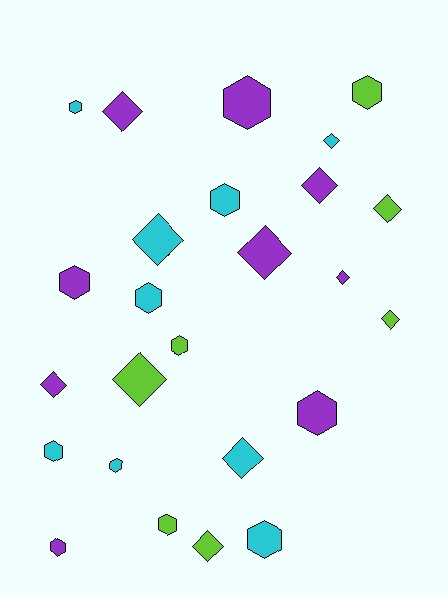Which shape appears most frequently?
Hexagon, with 13 objects.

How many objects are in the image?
There are 25 objects.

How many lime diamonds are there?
There are 4 lime diamonds.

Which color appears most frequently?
Purple, with 9 objects.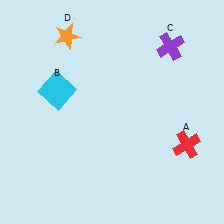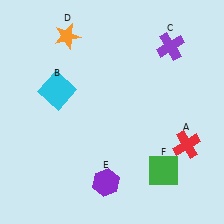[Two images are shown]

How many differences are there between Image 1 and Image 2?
There are 2 differences between the two images.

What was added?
A purple hexagon (E), a green square (F) were added in Image 2.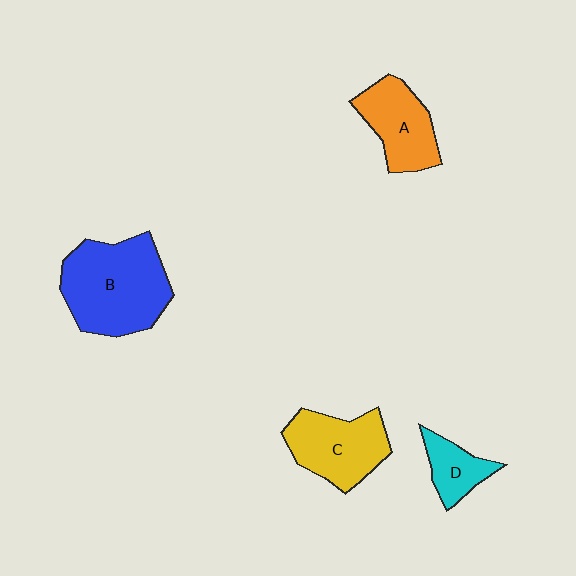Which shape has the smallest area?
Shape D (cyan).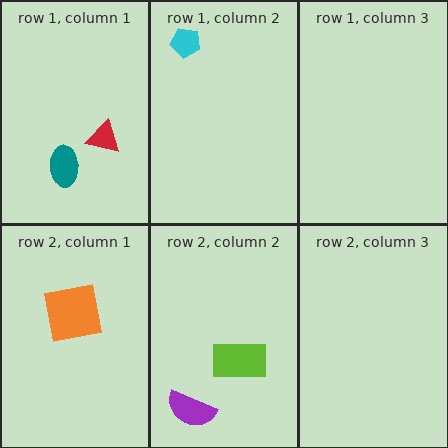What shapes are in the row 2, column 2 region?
The lime rectangle, the purple semicircle.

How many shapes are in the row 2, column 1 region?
1.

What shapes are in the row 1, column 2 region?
The cyan pentagon.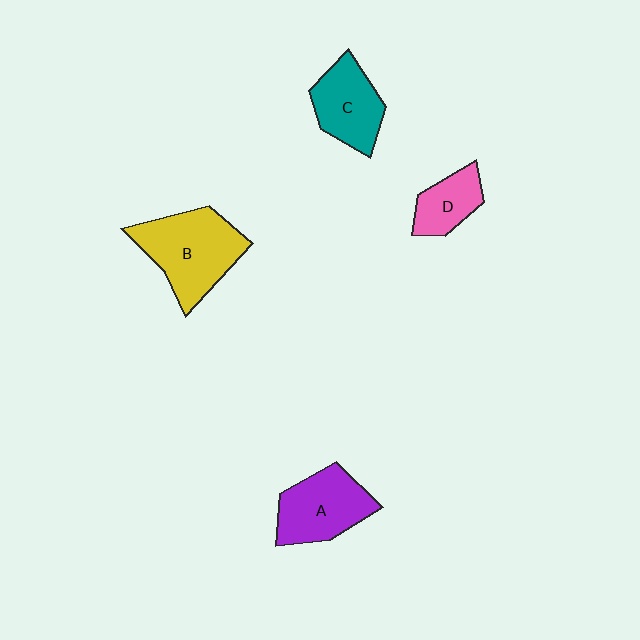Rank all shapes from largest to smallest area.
From largest to smallest: B (yellow), A (purple), C (teal), D (pink).